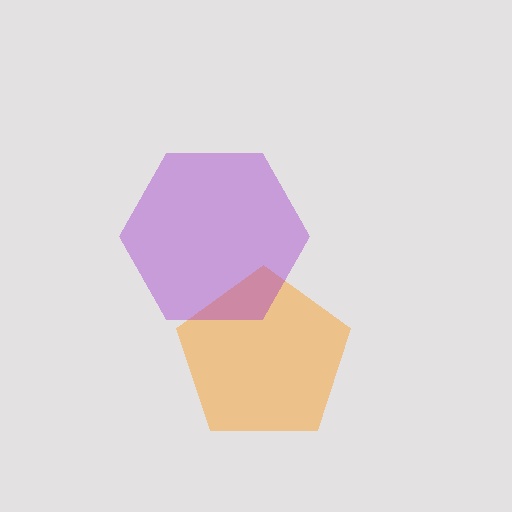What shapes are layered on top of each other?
The layered shapes are: an orange pentagon, a purple hexagon.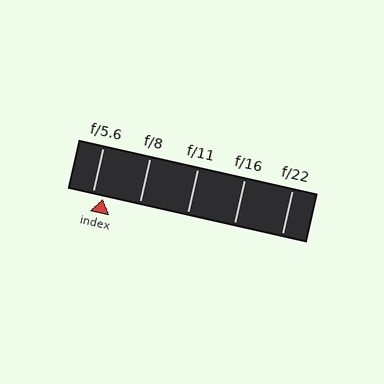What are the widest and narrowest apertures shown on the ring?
The widest aperture shown is f/5.6 and the narrowest is f/22.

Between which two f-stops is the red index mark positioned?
The index mark is between f/5.6 and f/8.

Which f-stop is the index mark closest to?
The index mark is closest to f/5.6.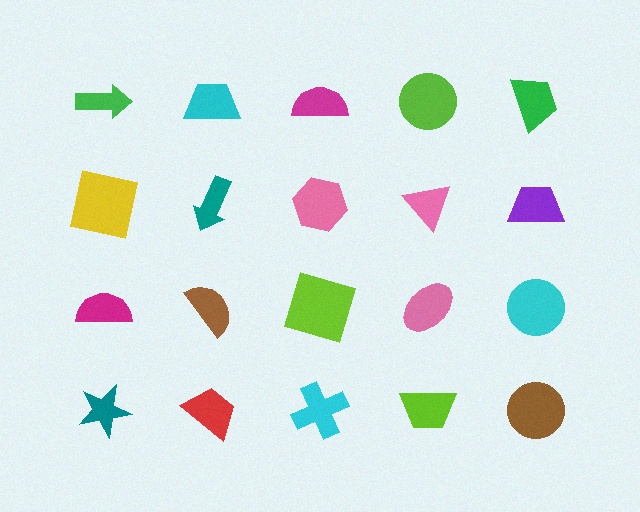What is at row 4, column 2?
A red trapezoid.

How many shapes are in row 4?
5 shapes.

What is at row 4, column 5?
A brown circle.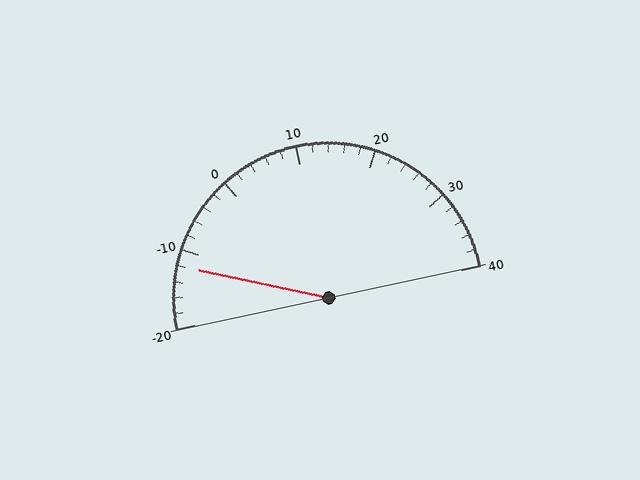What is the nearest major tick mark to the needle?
The nearest major tick mark is -10.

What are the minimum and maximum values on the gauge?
The gauge ranges from -20 to 40.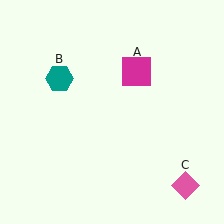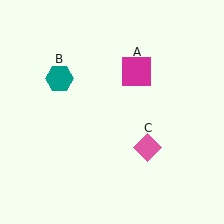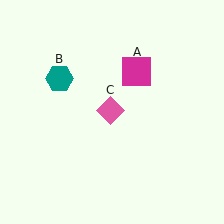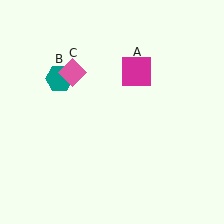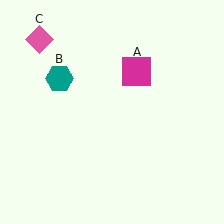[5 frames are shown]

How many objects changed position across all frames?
1 object changed position: pink diamond (object C).